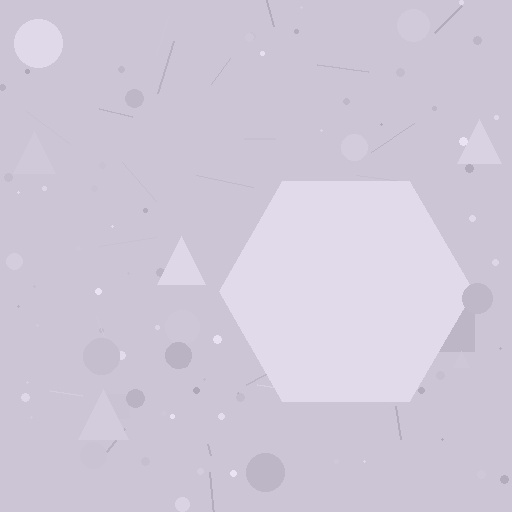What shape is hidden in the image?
A hexagon is hidden in the image.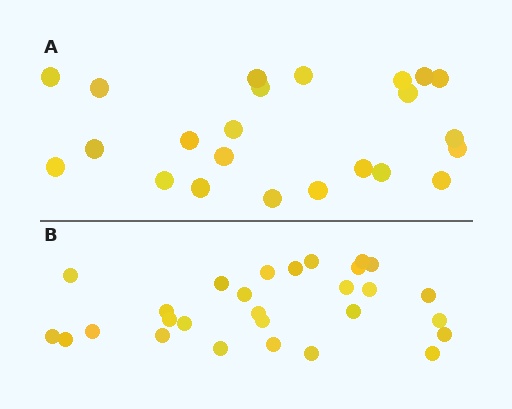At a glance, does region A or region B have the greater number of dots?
Region B (the bottom region) has more dots.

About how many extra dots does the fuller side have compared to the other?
Region B has about 5 more dots than region A.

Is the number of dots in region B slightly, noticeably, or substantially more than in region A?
Region B has only slightly more — the two regions are fairly close. The ratio is roughly 1.2 to 1.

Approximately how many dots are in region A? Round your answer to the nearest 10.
About 20 dots. (The exact count is 23, which rounds to 20.)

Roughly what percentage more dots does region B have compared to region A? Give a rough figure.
About 20% more.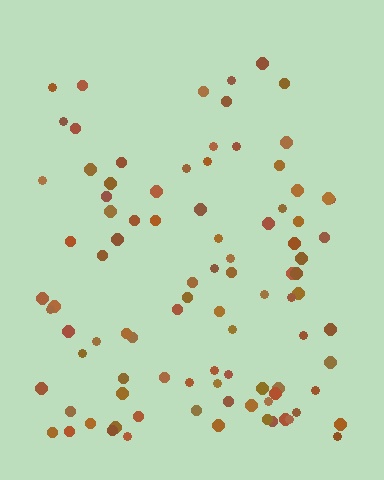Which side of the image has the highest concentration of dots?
The bottom.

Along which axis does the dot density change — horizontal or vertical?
Vertical.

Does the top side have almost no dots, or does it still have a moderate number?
Still a moderate number, just noticeably fewer than the bottom.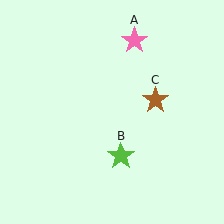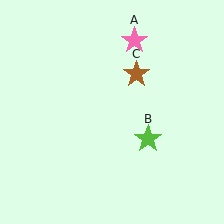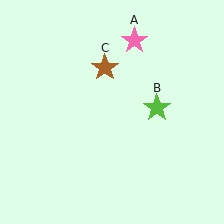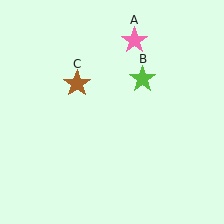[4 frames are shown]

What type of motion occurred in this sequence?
The lime star (object B), brown star (object C) rotated counterclockwise around the center of the scene.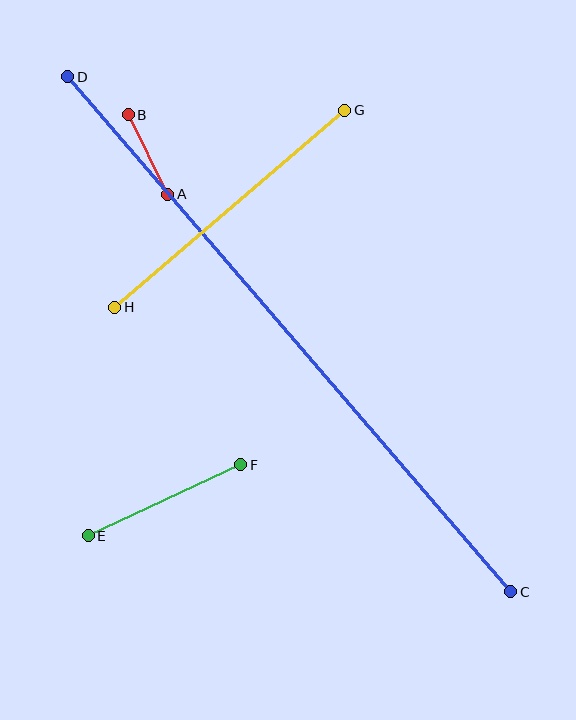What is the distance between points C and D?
The distance is approximately 679 pixels.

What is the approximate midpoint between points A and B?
The midpoint is at approximately (148, 154) pixels.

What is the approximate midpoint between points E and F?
The midpoint is at approximately (165, 500) pixels.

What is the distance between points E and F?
The distance is approximately 168 pixels.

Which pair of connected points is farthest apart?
Points C and D are farthest apart.